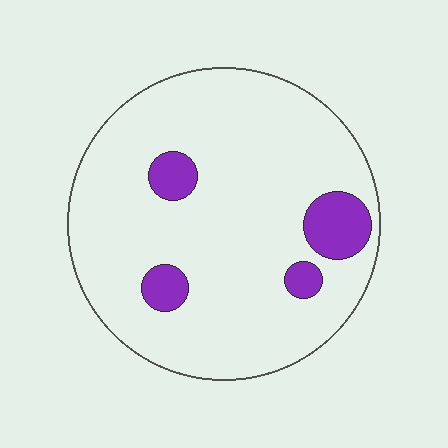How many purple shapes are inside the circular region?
4.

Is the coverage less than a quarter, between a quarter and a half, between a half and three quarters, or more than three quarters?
Less than a quarter.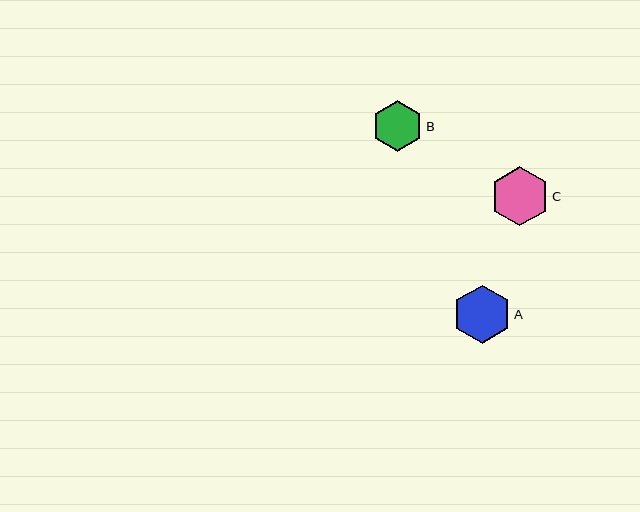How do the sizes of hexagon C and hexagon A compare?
Hexagon C and hexagon A are approximately the same size.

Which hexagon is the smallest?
Hexagon B is the smallest with a size of approximately 51 pixels.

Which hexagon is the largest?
Hexagon C is the largest with a size of approximately 59 pixels.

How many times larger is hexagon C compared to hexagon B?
Hexagon C is approximately 1.2 times the size of hexagon B.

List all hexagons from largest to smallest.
From largest to smallest: C, A, B.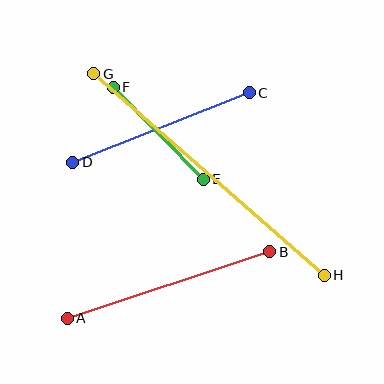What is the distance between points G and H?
The distance is approximately 306 pixels.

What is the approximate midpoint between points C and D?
The midpoint is at approximately (161, 128) pixels.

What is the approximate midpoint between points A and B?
The midpoint is at approximately (168, 285) pixels.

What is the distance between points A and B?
The distance is approximately 213 pixels.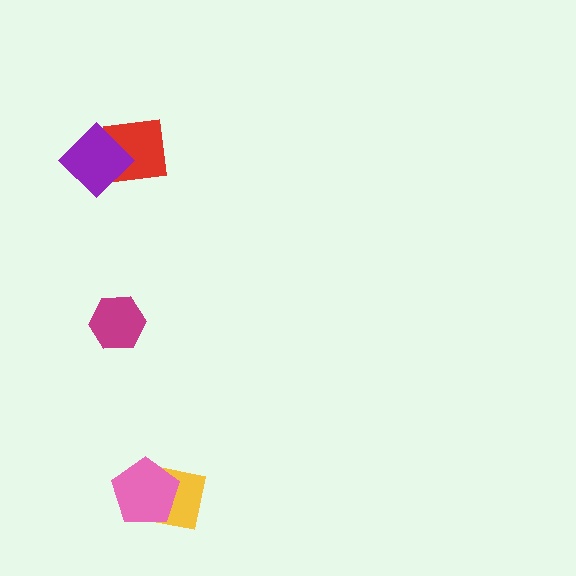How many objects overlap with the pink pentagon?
1 object overlaps with the pink pentagon.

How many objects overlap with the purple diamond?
1 object overlaps with the purple diamond.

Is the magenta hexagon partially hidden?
No, no other shape covers it.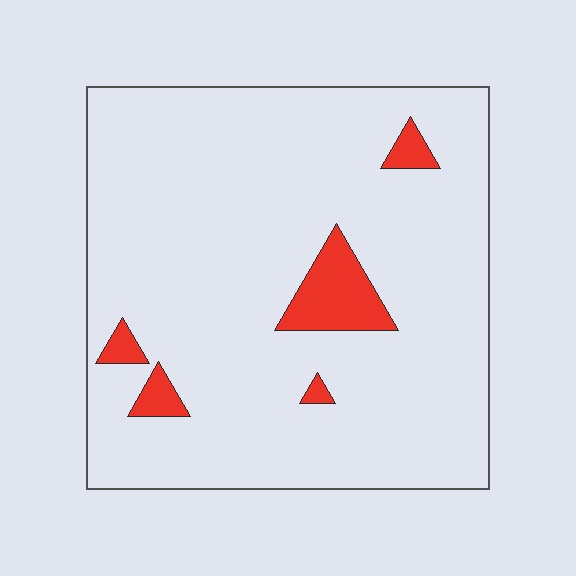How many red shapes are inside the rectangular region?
5.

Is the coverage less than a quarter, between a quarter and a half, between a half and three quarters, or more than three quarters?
Less than a quarter.